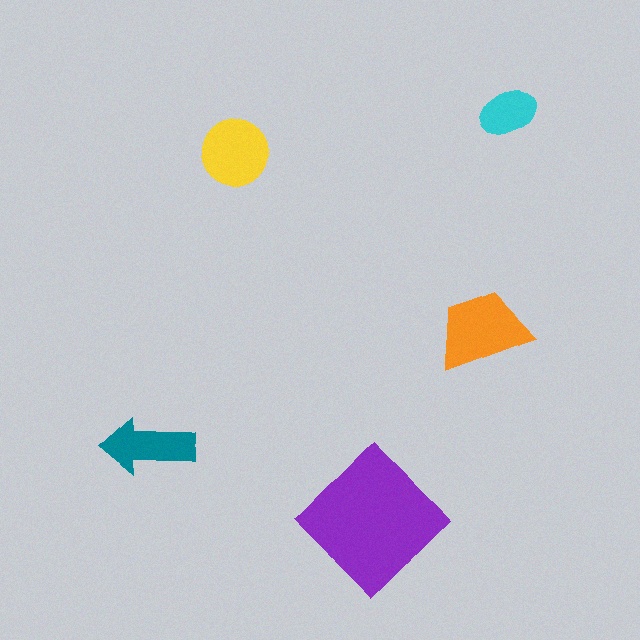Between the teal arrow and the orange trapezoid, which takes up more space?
The orange trapezoid.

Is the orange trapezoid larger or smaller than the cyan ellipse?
Larger.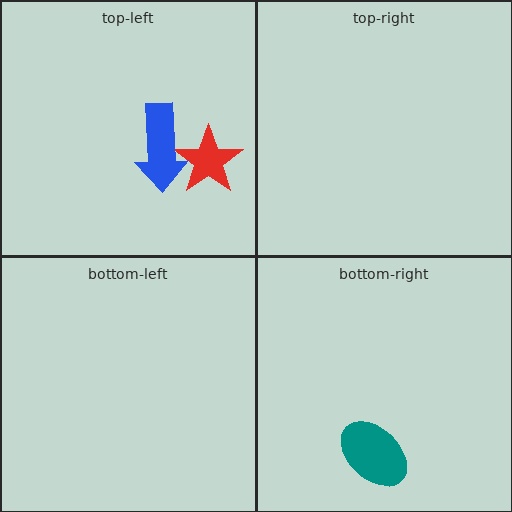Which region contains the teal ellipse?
The bottom-right region.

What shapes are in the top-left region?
The red star, the blue arrow.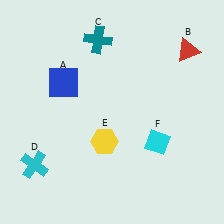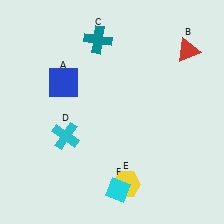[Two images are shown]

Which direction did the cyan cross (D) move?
The cyan cross (D) moved right.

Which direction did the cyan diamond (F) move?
The cyan diamond (F) moved down.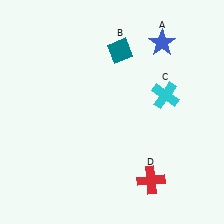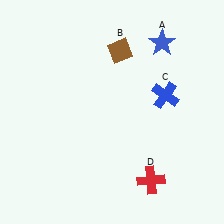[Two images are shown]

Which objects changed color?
B changed from teal to brown. C changed from cyan to blue.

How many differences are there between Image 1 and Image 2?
There are 2 differences between the two images.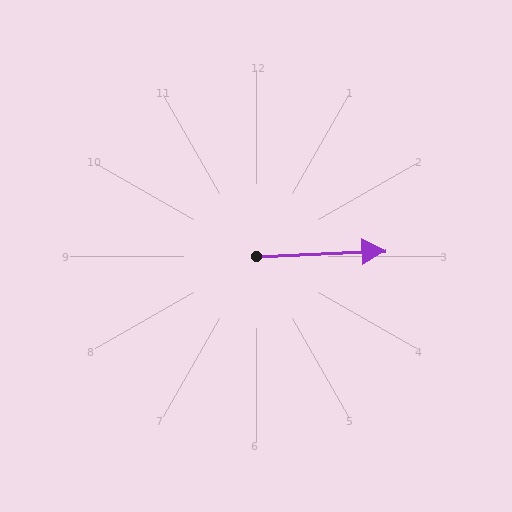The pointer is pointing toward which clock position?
Roughly 3 o'clock.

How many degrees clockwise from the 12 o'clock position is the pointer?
Approximately 87 degrees.